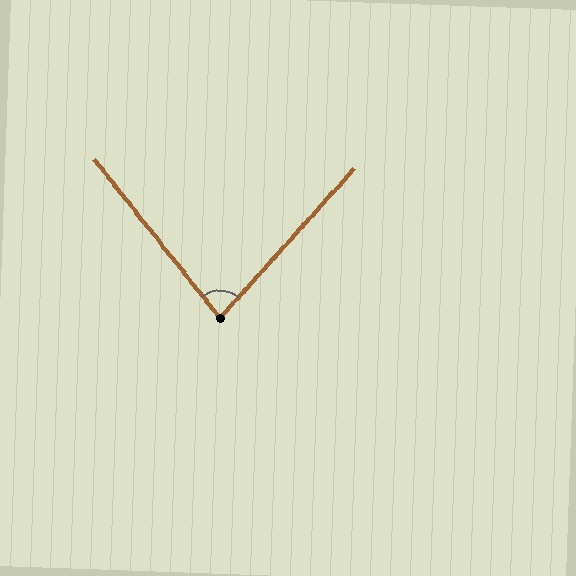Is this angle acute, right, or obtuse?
It is acute.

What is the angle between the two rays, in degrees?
Approximately 80 degrees.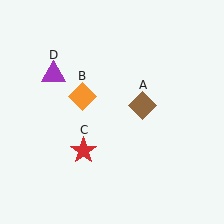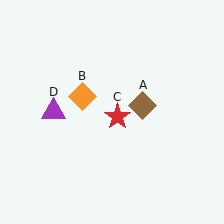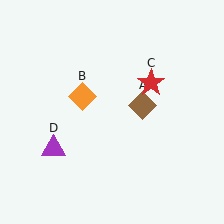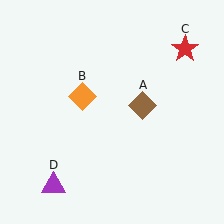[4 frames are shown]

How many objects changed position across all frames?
2 objects changed position: red star (object C), purple triangle (object D).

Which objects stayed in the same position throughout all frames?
Brown diamond (object A) and orange diamond (object B) remained stationary.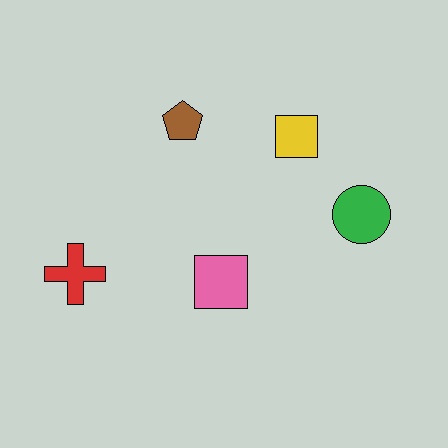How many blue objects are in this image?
There are no blue objects.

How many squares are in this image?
There are 2 squares.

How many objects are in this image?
There are 5 objects.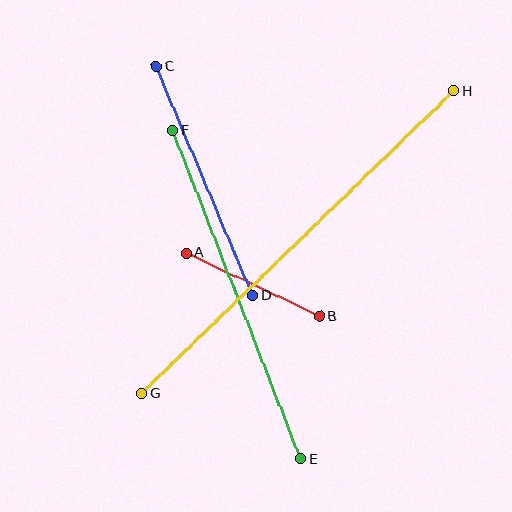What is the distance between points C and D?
The distance is approximately 248 pixels.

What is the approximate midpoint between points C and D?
The midpoint is at approximately (204, 181) pixels.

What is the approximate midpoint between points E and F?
The midpoint is at approximately (237, 294) pixels.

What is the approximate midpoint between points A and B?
The midpoint is at approximately (253, 285) pixels.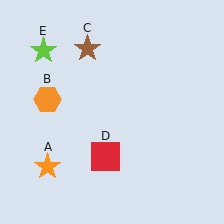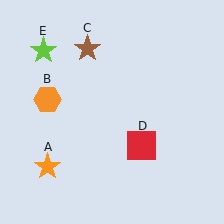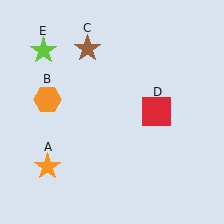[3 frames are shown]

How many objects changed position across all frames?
1 object changed position: red square (object D).